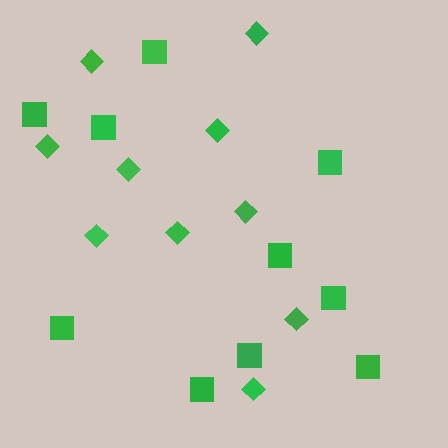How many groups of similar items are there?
There are 2 groups: one group of squares (10) and one group of diamonds (10).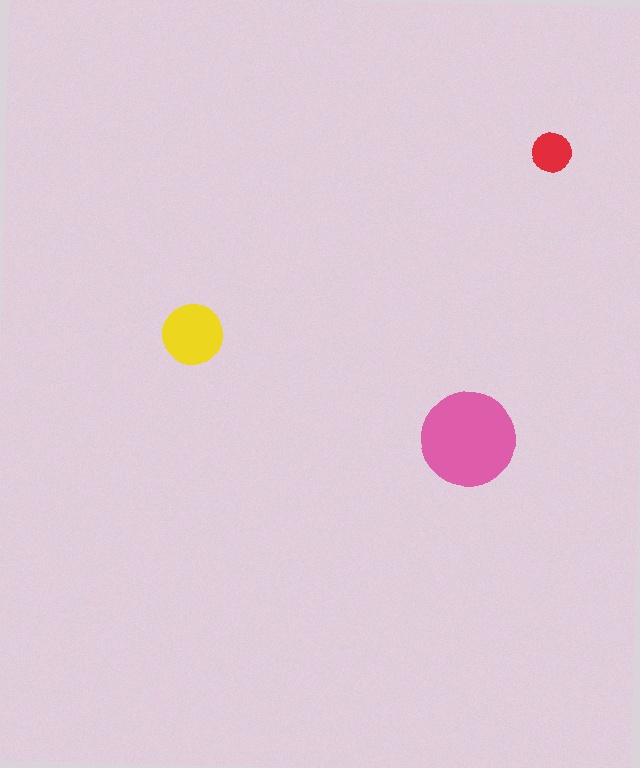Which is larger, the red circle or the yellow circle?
The yellow one.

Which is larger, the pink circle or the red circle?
The pink one.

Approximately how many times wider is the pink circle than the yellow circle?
About 1.5 times wider.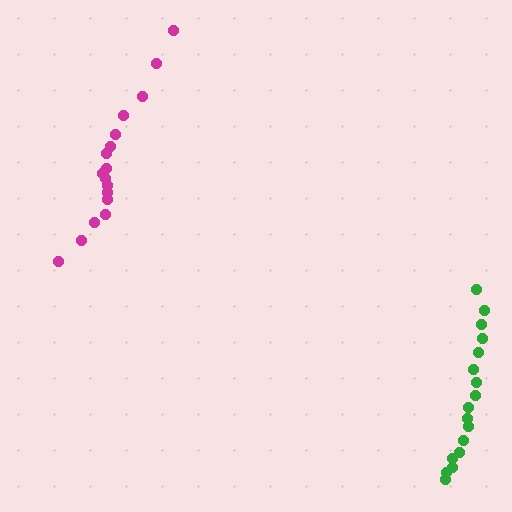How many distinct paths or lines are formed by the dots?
There are 2 distinct paths.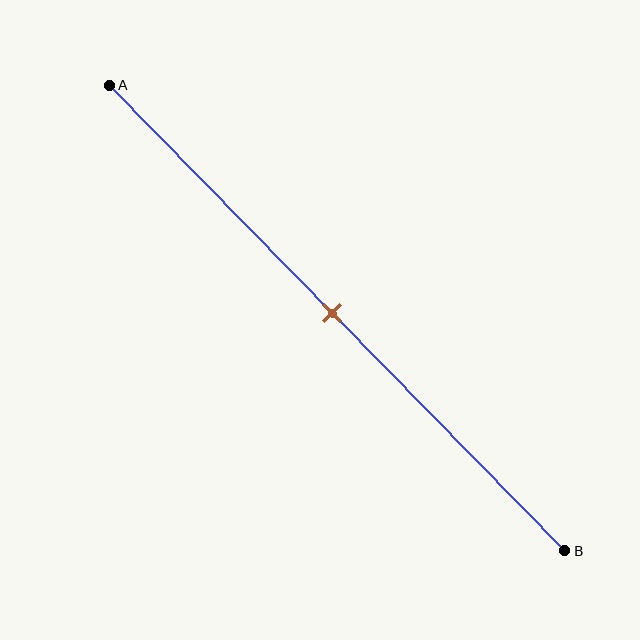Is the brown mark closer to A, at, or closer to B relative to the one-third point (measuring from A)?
The brown mark is closer to point B than the one-third point of segment AB.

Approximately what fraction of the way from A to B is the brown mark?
The brown mark is approximately 50% of the way from A to B.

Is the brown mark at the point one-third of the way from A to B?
No, the mark is at about 50% from A, not at the 33% one-third point.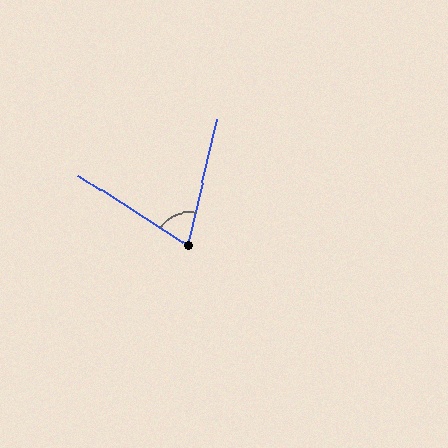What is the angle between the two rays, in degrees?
Approximately 71 degrees.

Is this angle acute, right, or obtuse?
It is acute.